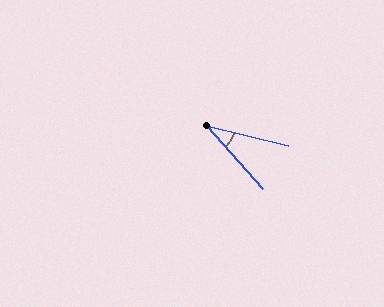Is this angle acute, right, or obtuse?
It is acute.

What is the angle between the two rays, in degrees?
Approximately 34 degrees.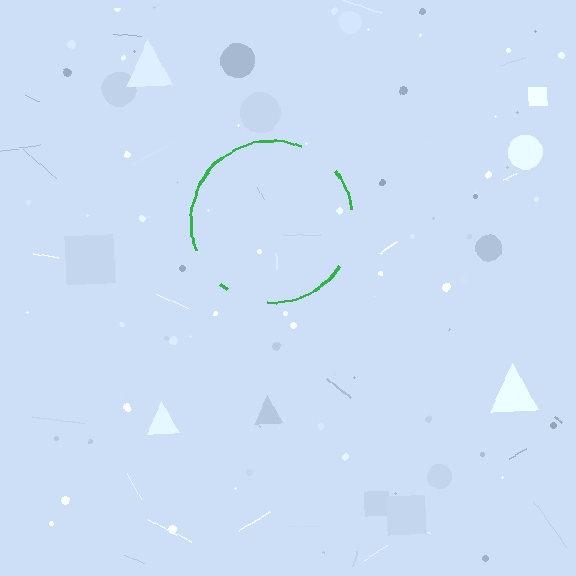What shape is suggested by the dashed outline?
The dashed outline suggests a circle.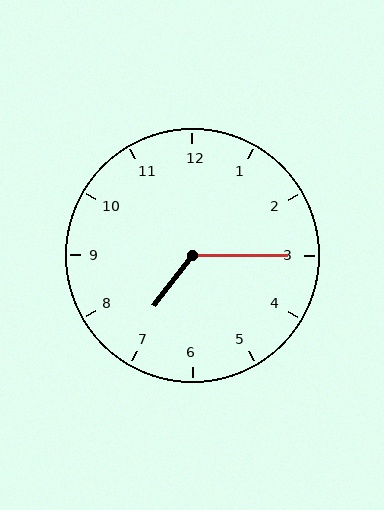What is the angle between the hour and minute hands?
Approximately 128 degrees.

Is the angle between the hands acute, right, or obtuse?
It is obtuse.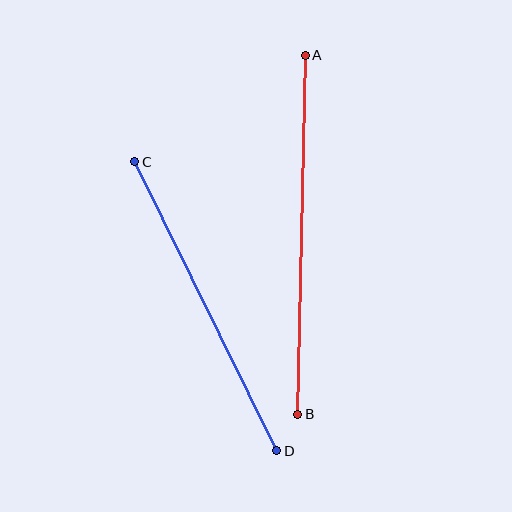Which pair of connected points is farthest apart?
Points A and B are farthest apart.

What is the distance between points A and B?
The distance is approximately 359 pixels.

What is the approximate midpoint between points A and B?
The midpoint is at approximately (301, 235) pixels.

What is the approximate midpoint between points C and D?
The midpoint is at approximately (206, 306) pixels.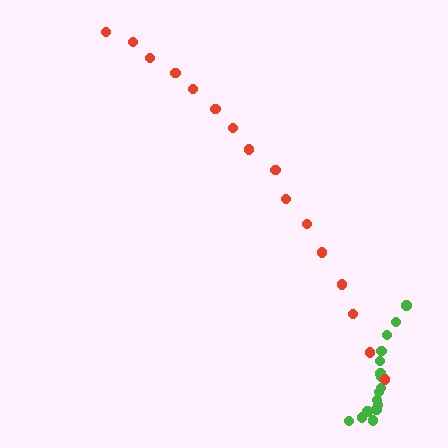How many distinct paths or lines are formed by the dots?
There are 2 distinct paths.